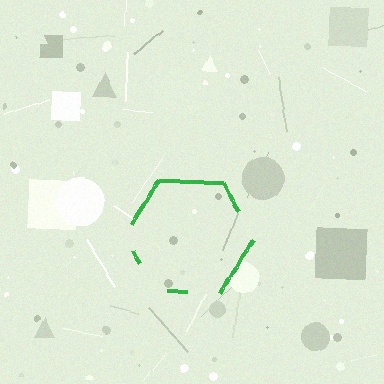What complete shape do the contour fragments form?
The contour fragments form a hexagon.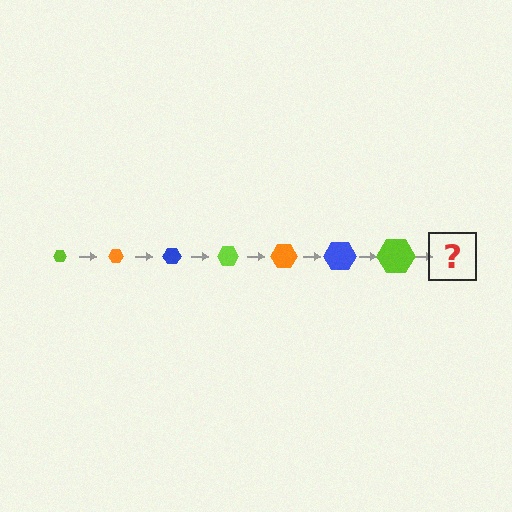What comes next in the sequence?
The next element should be an orange hexagon, larger than the previous one.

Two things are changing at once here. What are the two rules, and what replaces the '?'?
The two rules are that the hexagon grows larger each step and the color cycles through lime, orange, and blue. The '?' should be an orange hexagon, larger than the previous one.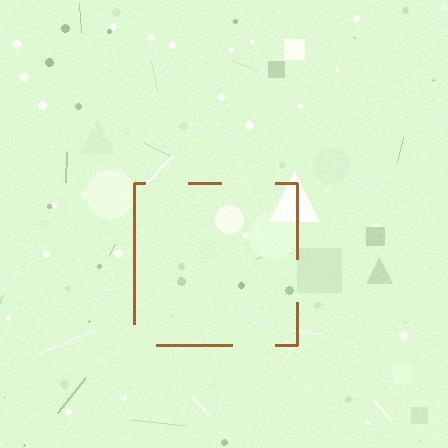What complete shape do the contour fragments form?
The contour fragments form a square.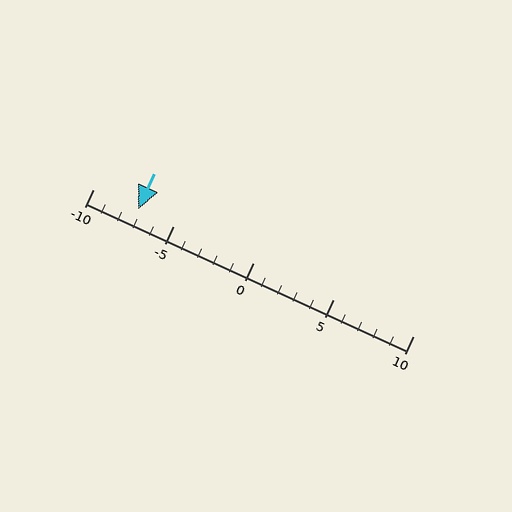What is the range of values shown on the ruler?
The ruler shows values from -10 to 10.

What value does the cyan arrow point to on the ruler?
The cyan arrow points to approximately -7.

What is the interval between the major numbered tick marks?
The major tick marks are spaced 5 units apart.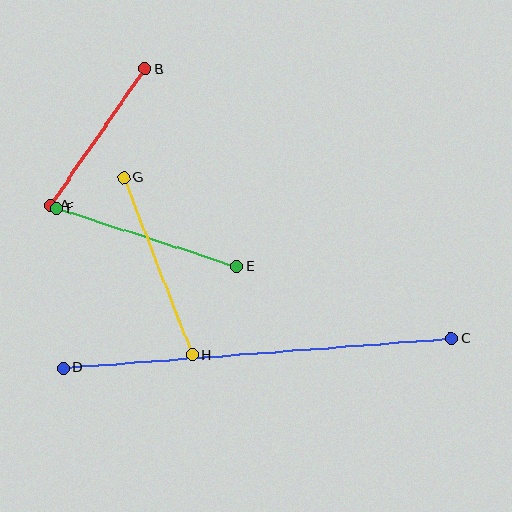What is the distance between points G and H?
The distance is approximately 190 pixels.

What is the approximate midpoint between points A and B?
The midpoint is at approximately (98, 137) pixels.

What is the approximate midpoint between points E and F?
The midpoint is at approximately (147, 237) pixels.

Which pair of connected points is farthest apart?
Points C and D are farthest apart.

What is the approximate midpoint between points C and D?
The midpoint is at approximately (257, 353) pixels.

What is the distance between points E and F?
The distance is approximately 190 pixels.